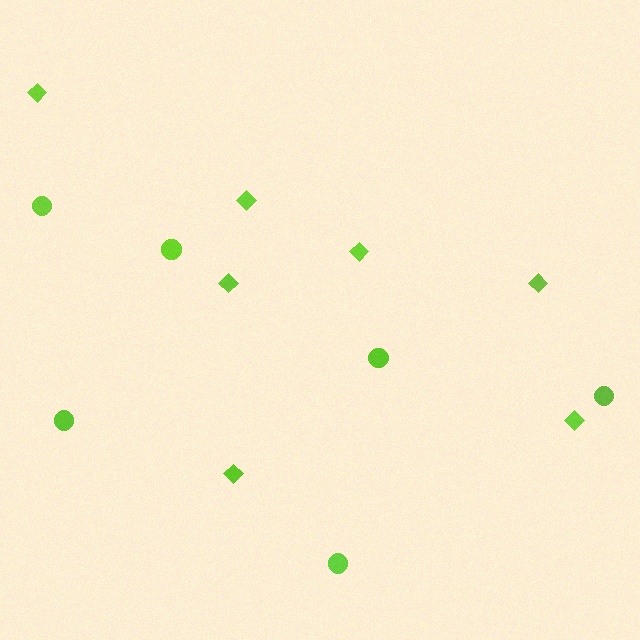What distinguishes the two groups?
There are 2 groups: one group of diamonds (7) and one group of circles (6).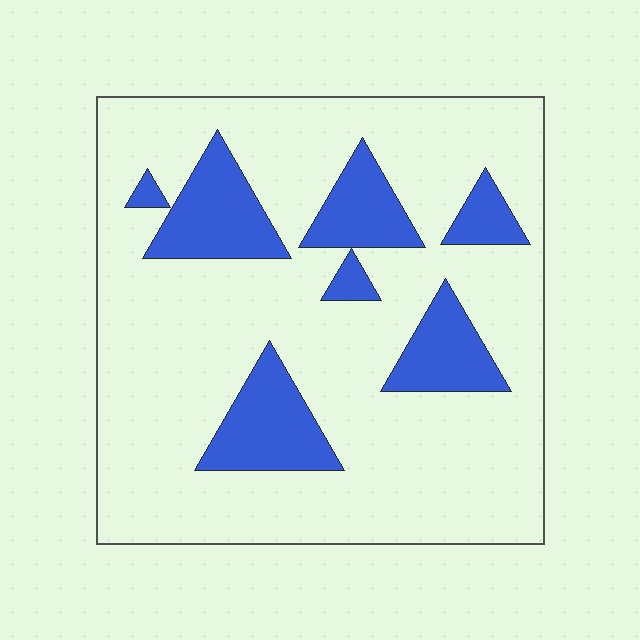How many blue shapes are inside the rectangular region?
7.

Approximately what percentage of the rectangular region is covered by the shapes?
Approximately 20%.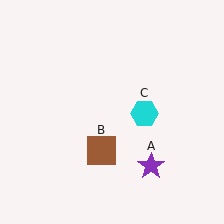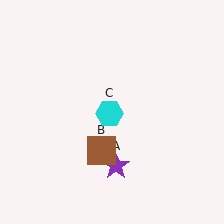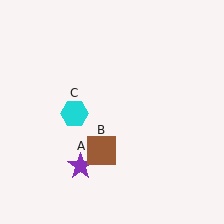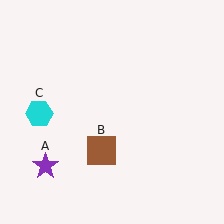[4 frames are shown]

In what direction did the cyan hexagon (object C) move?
The cyan hexagon (object C) moved left.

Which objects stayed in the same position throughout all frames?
Brown square (object B) remained stationary.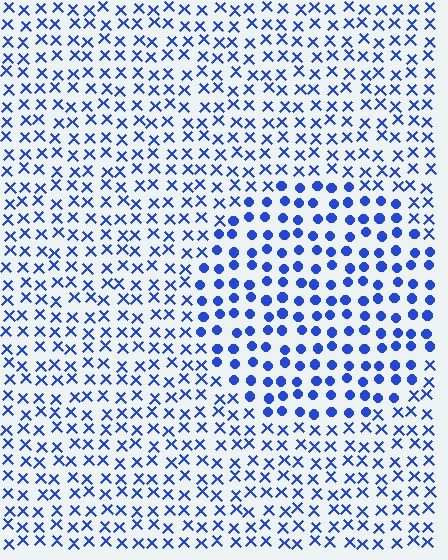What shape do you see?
I see a circle.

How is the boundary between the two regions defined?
The boundary is defined by a change in element shape: circles inside vs. X marks outside. All elements share the same color and spacing.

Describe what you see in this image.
The image is filled with small blue elements arranged in a uniform grid. A circle-shaped region contains circles, while the surrounding area contains X marks. The boundary is defined purely by the change in element shape.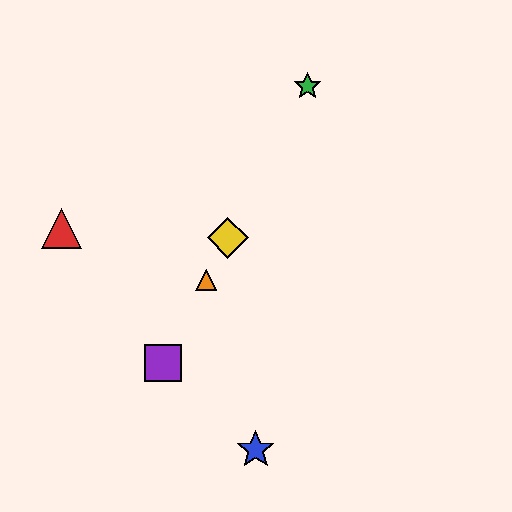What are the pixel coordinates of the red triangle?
The red triangle is at (62, 228).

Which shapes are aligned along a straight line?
The green star, the yellow diamond, the purple square, the orange triangle are aligned along a straight line.